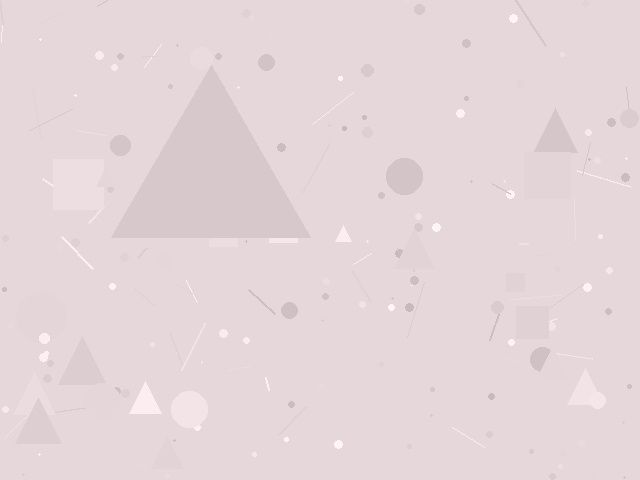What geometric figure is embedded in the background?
A triangle is embedded in the background.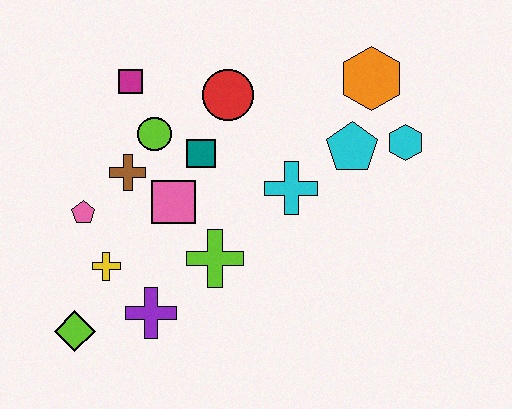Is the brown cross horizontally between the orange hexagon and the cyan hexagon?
No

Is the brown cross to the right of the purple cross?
No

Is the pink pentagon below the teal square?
Yes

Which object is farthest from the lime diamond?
The orange hexagon is farthest from the lime diamond.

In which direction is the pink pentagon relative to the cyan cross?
The pink pentagon is to the left of the cyan cross.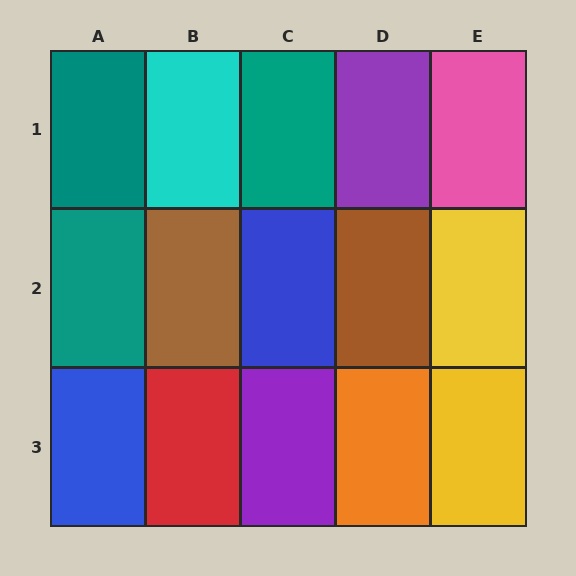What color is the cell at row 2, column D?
Brown.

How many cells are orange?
1 cell is orange.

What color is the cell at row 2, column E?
Yellow.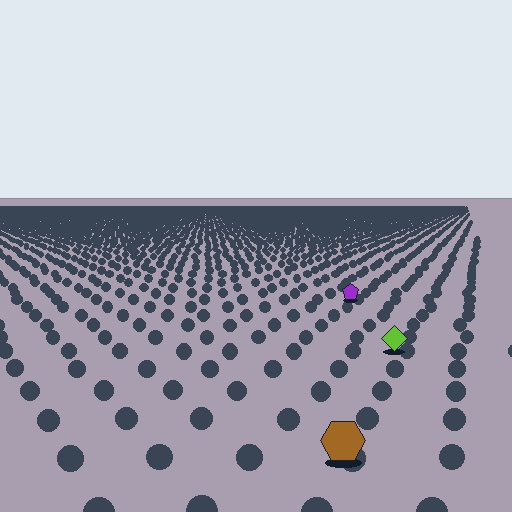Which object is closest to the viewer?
The brown hexagon is closest. The texture marks near it are larger and more spread out.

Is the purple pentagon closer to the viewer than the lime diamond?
No. The lime diamond is closer — you can tell from the texture gradient: the ground texture is coarser near it.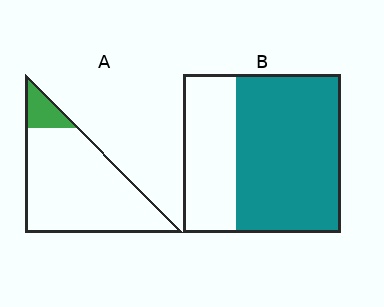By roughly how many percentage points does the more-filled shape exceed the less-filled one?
By roughly 55 percentage points (B over A).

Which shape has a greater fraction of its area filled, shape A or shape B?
Shape B.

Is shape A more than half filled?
No.